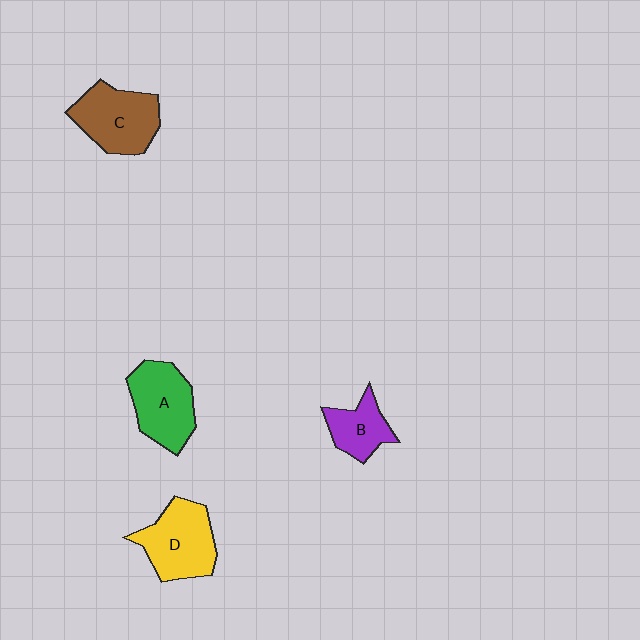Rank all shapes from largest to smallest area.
From largest to smallest: D (yellow), C (brown), A (green), B (purple).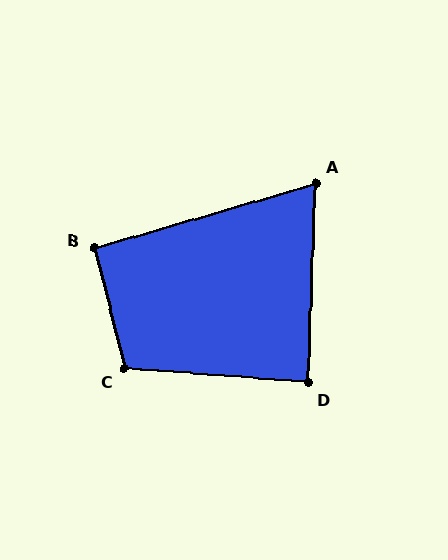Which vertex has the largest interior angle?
C, at approximately 108 degrees.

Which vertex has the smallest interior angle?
A, at approximately 72 degrees.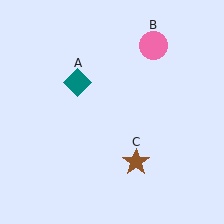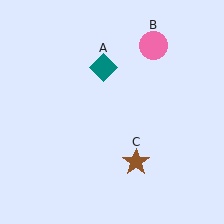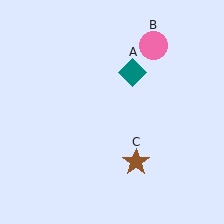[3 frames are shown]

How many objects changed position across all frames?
1 object changed position: teal diamond (object A).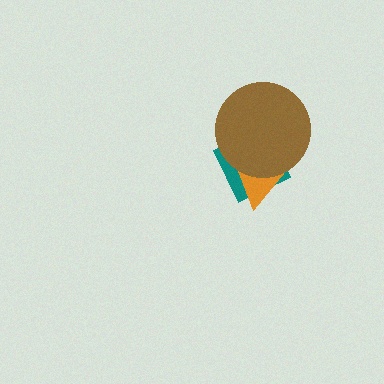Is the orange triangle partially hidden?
Yes, it is partially covered by another shape.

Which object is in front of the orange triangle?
The brown circle is in front of the orange triangle.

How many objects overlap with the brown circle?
2 objects overlap with the brown circle.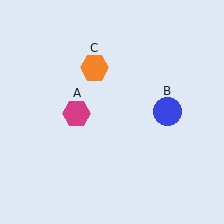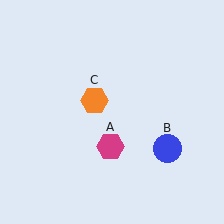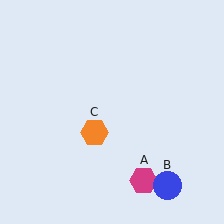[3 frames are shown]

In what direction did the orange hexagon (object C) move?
The orange hexagon (object C) moved down.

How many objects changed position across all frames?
3 objects changed position: magenta hexagon (object A), blue circle (object B), orange hexagon (object C).